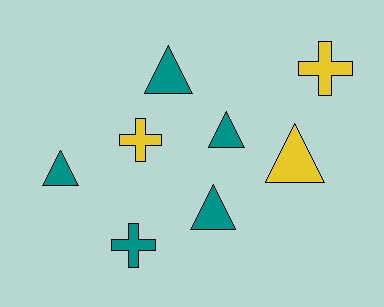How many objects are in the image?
There are 8 objects.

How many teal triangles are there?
There are 4 teal triangles.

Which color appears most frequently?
Teal, with 5 objects.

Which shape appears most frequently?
Triangle, with 5 objects.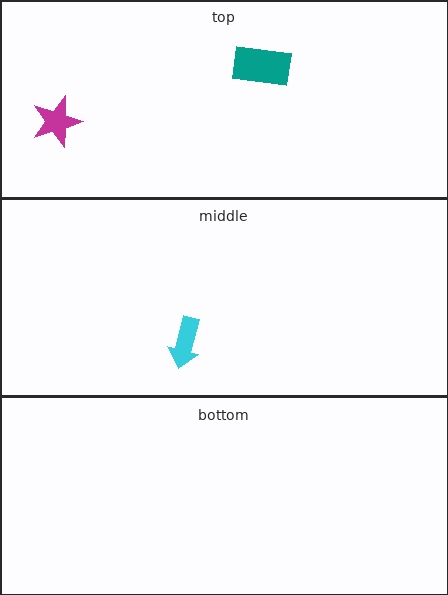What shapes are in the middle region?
The cyan arrow.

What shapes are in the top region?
The magenta star, the teal rectangle.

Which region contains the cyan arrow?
The middle region.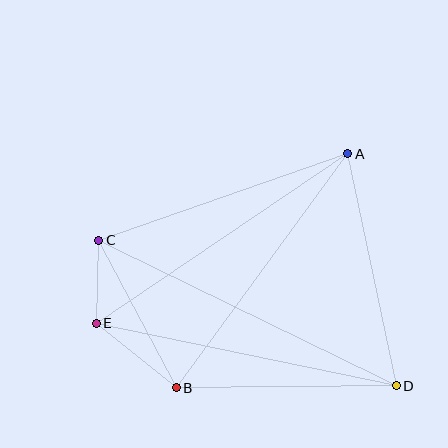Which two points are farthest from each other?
Points C and D are farthest from each other.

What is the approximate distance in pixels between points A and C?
The distance between A and C is approximately 263 pixels.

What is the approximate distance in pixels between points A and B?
The distance between A and B is approximately 290 pixels.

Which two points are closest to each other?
Points C and E are closest to each other.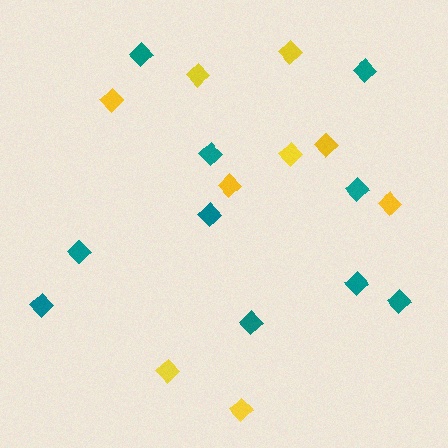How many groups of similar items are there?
There are 2 groups: one group of teal diamonds (10) and one group of yellow diamonds (9).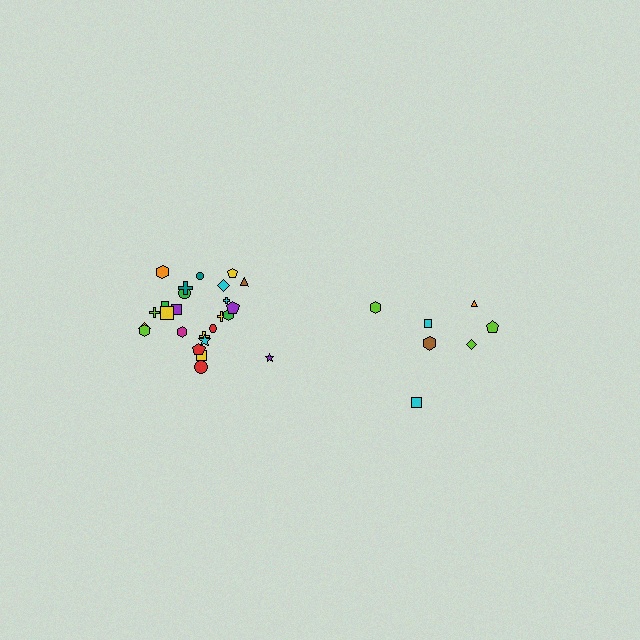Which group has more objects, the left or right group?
The left group.